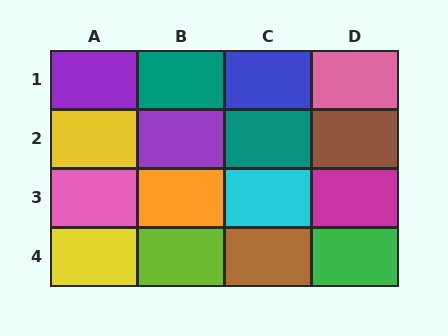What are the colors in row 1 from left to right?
Purple, teal, blue, pink.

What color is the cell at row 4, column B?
Lime.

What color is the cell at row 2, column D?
Brown.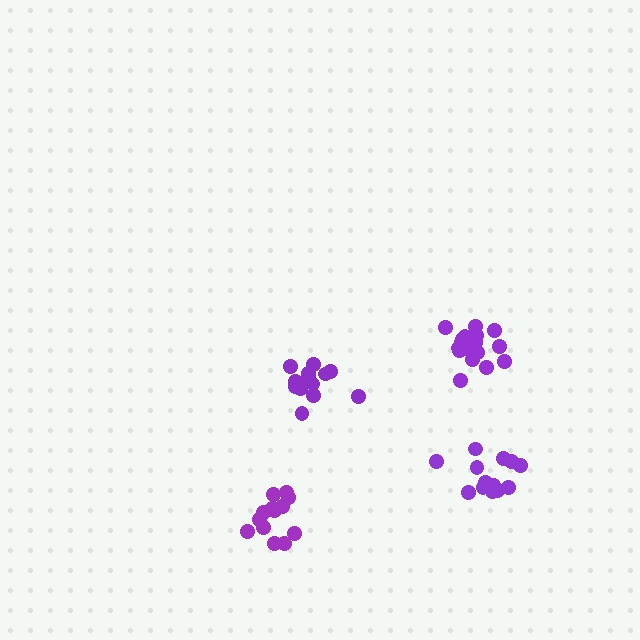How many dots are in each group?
Group 1: 14 dots, Group 2: 19 dots, Group 3: 13 dots, Group 4: 13 dots (59 total).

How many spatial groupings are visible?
There are 4 spatial groupings.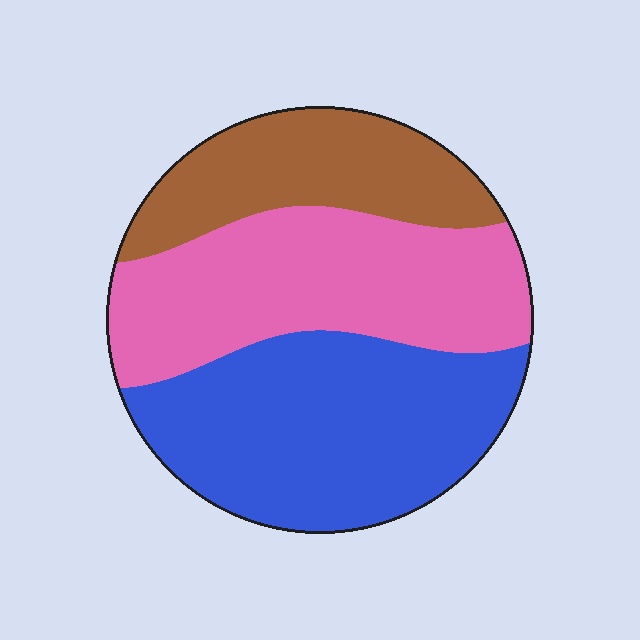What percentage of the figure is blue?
Blue takes up about two fifths (2/5) of the figure.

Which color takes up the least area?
Brown, at roughly 25%.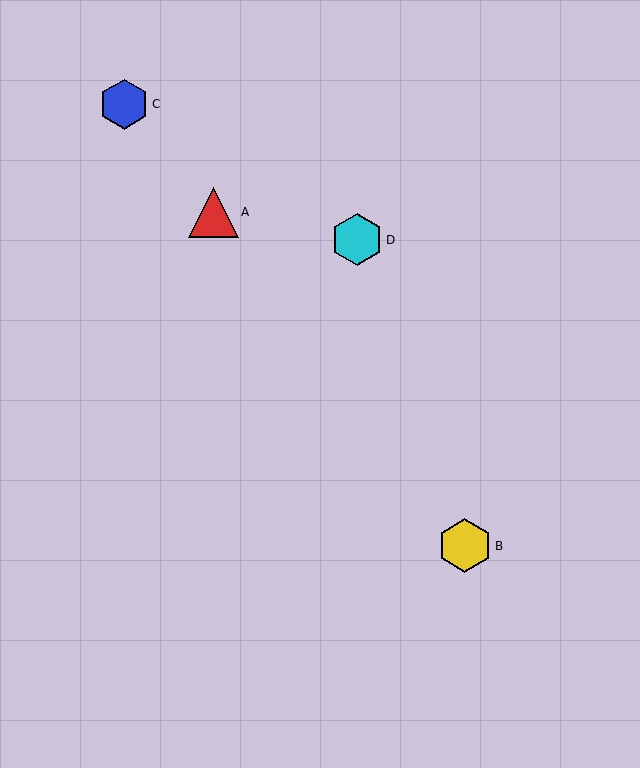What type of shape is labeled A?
Shape A is a red triangle.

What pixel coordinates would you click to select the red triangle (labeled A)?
Click at (213, 212) to select the red triangle A.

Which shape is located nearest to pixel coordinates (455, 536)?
The yellow hexagon (labeled B) at (465, 546) is nearest to that location.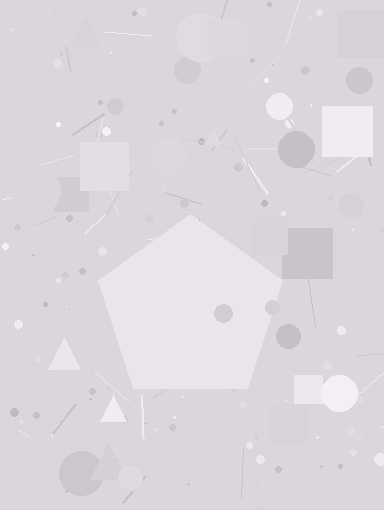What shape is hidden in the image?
A pentagon is hidden in the image.